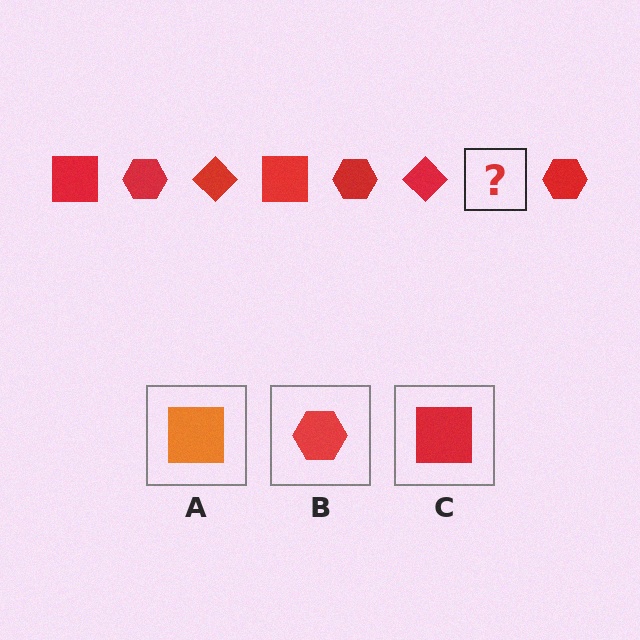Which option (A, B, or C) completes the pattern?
C.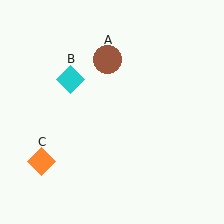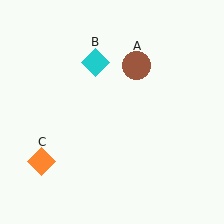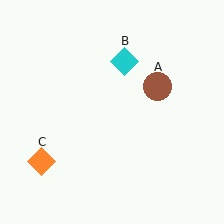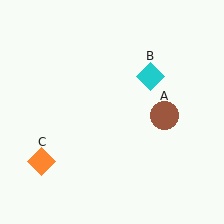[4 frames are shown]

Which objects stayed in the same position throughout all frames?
Orange diamond (object C) remained stationary.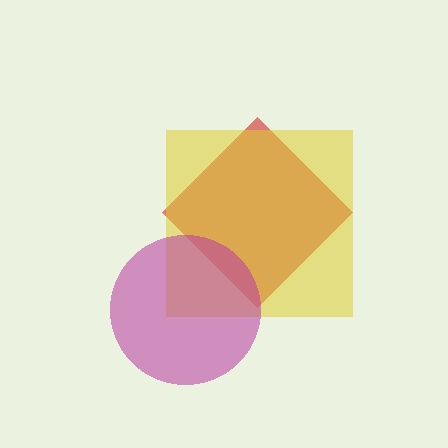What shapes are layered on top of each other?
The layered shapes are: a red diamond, a yellow square, a magenta circle.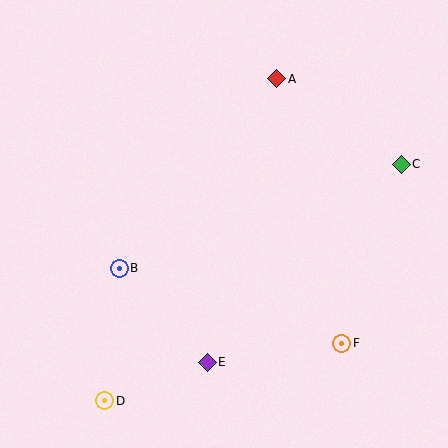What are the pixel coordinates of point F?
Point F is at (342, 343).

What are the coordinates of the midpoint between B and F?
The midpoint between B and F is at (231, 306).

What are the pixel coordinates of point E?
Point E is at (207, 362).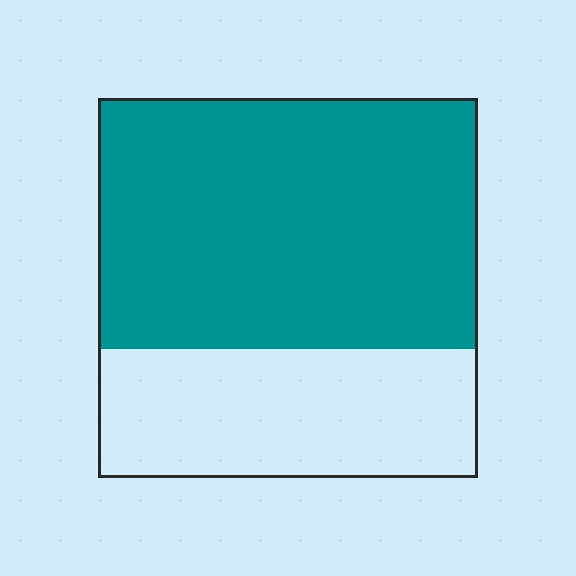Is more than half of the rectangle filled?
Yes.